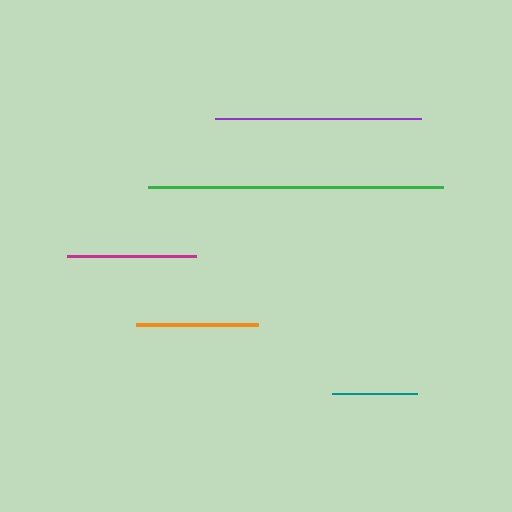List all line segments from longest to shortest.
From longest to shortest: green, purple, magenta, orange, teal.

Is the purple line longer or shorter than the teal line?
The purple line is longer than the teal line.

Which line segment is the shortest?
The teal line is the shortest at approximately 85 pixels.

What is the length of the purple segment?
The purple segment is approximately 206 pixels long.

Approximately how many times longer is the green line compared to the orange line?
The green line is approximately 2.4 times the length of the orange line.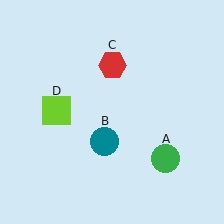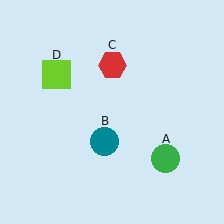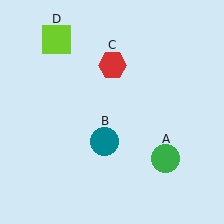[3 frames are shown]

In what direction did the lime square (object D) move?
The lime square (object D) moved up.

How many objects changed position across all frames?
1 object changed position: lime square (object D).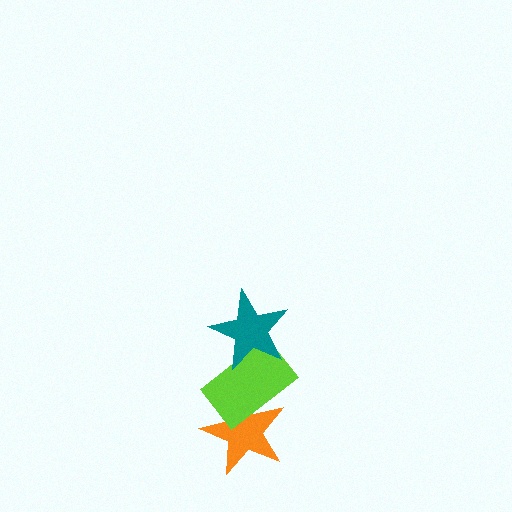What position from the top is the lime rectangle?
The lime rectangle is 2nd from the top.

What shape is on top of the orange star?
The lime rectangle is on top of the orange star.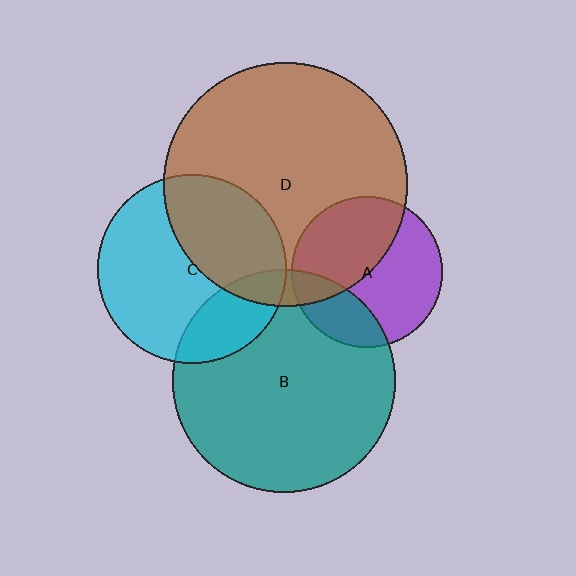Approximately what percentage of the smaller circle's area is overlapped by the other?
Approximately 40%.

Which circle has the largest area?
Circle D (brown).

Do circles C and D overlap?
Yes.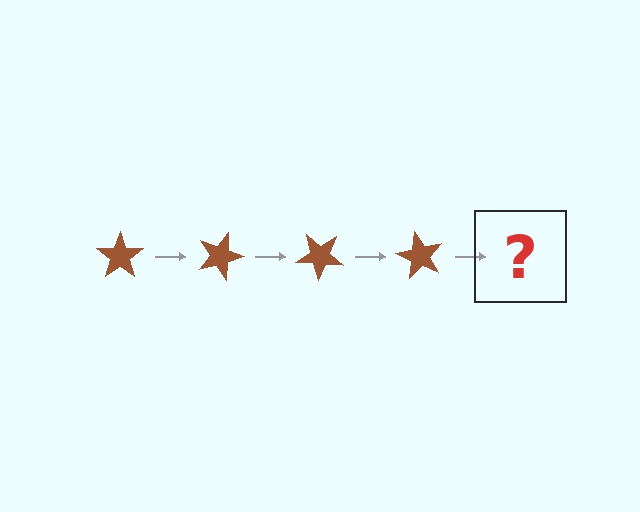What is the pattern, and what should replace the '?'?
The pattern is that the star rotates 20 degrees each step. The '?' should be a brown star rotated 80 degrees.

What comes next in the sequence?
The next element should be a brown star rotated 80 degrees.